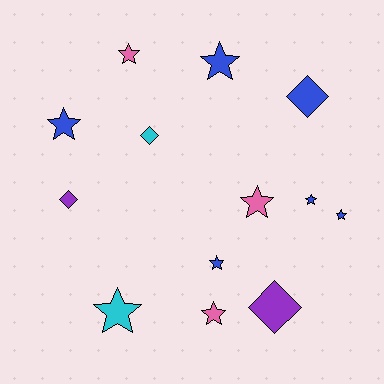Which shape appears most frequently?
Star, with 9 objects.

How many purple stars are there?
There are no purple stars.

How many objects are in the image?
There are 13 objects.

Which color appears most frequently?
Blue, with 6 objects.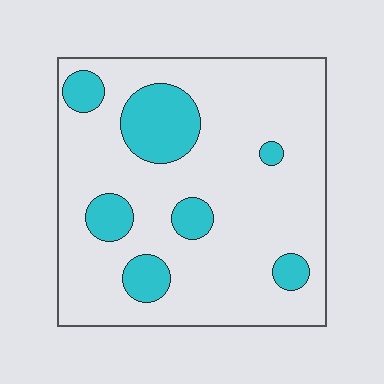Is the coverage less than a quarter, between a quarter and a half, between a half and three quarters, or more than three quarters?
Less than a quarter.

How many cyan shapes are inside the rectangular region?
7.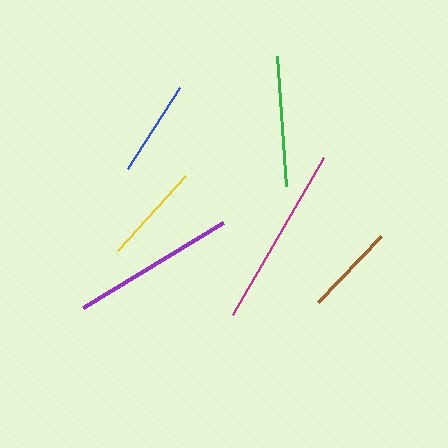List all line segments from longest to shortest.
From longest to shortest: magenta, purple, green, yellow, blue, brown.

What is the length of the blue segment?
The blue segment is approximately 97 pixels long.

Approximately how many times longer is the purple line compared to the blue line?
The purple line is approximately 1.7 times the length of the blue line.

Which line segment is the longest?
The magenta line is the longest at approximately 182 pixels.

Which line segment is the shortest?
The brown line is the shortest at approximately 91 pixels.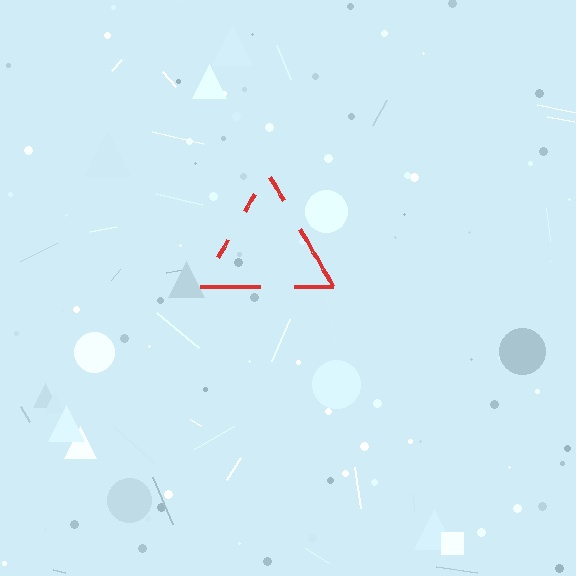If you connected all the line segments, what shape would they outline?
They would outline a triangle.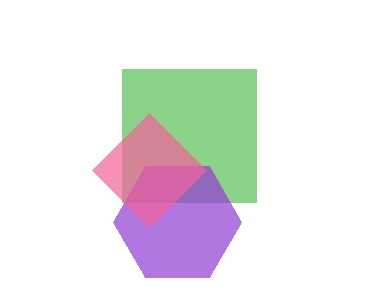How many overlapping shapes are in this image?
There are 3 overlapping shapes in the image.